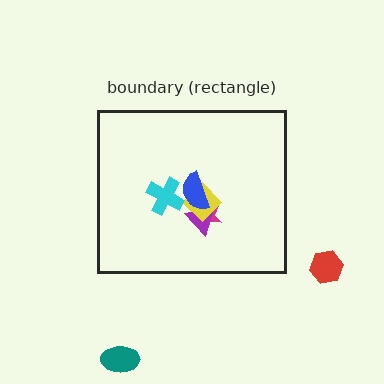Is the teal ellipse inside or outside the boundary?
Outside.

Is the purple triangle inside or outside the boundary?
Inside.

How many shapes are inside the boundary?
5 inside, 2 outside.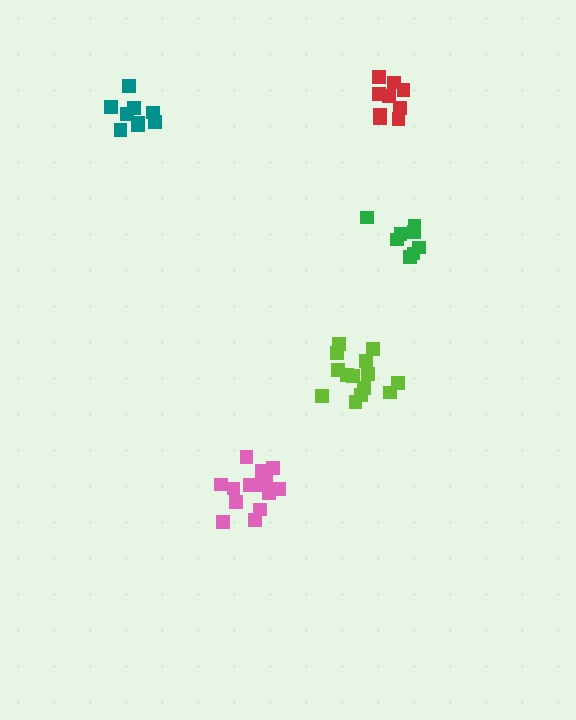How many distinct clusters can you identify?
There are 5 distinct clusters.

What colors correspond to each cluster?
The clusters are colored: lime, green, red, pink, teal.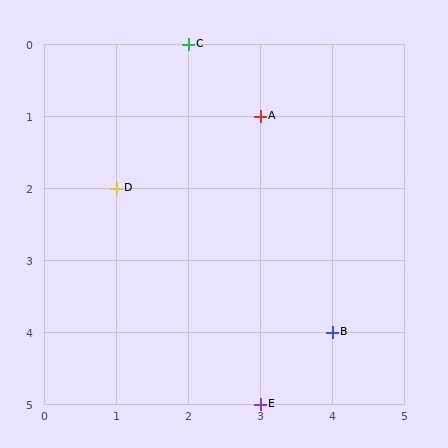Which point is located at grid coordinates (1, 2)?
Point D is at (1, 2).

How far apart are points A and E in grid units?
Points A and E are 4 rows apart.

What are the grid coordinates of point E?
Point E is at grid coordinates (3, 5).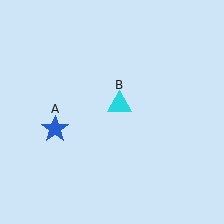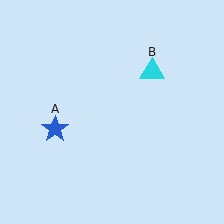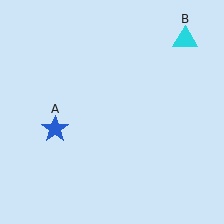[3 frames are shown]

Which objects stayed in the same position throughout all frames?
Blue star (object A) remained stationary.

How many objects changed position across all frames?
1 object changed position: cyan triangle (object B).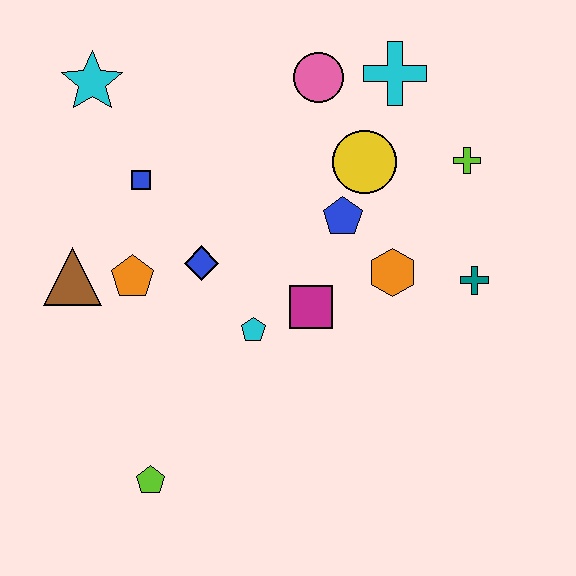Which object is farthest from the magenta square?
The cyan star is farthest from the magenta square.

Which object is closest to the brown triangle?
The orange pentagon is closest to the brown triangle.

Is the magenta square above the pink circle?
No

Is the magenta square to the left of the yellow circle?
Yes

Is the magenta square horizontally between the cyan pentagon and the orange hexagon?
Yes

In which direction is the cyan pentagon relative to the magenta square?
The cyan pentagon is to the left of the magenta square.